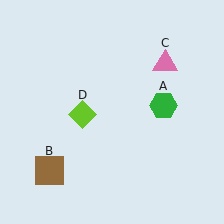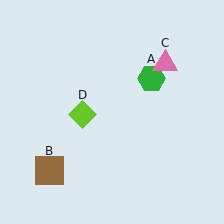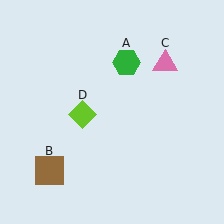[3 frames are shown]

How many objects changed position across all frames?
1 object changed position: green hexagon (object A).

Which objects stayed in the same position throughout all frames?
Brown square (object B) and pink triangle (object C) and lime diamond (object D) remained stationary.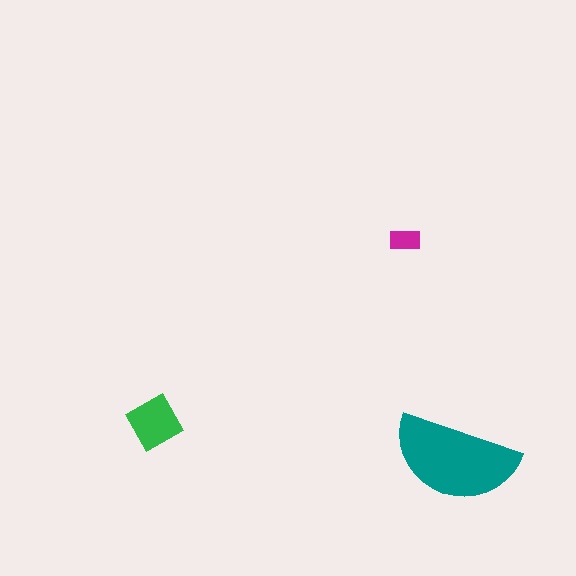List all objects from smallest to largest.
The magenta rectangle, the green square, the teal semicircle.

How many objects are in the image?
There are 3 objects in the image.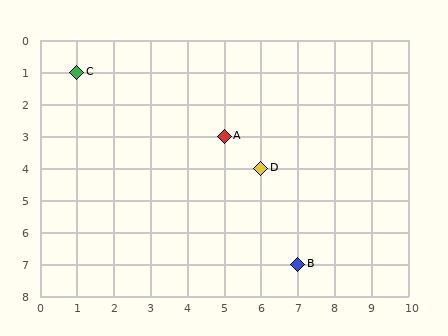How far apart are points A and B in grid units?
Points A and B are 2 columns and 4 rows apart (about 4.5 grid units diagonally).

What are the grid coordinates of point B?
Point B is at grid coordinates (7, 7).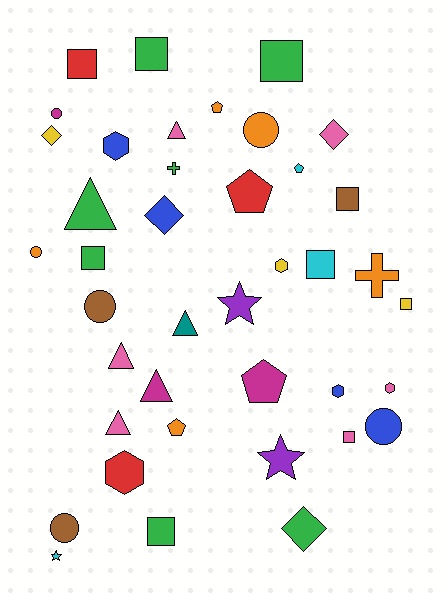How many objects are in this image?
There are 40 objects.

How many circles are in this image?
There are 6 circles.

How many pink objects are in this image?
There are 6 pink objects.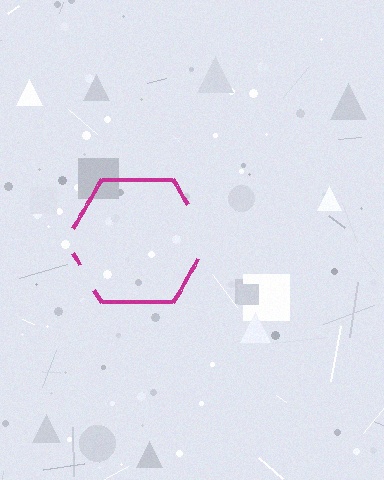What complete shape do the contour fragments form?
The contour fragments form a hexagon.